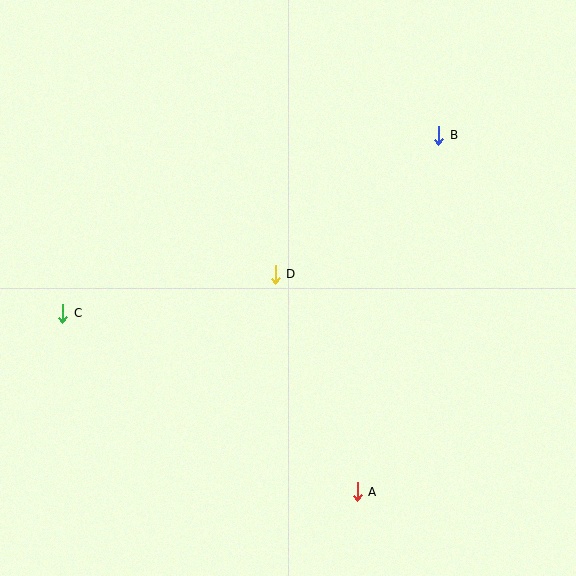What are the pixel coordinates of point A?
Point A is at (357, 492).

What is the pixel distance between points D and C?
The distance between D and C is 216 pixels.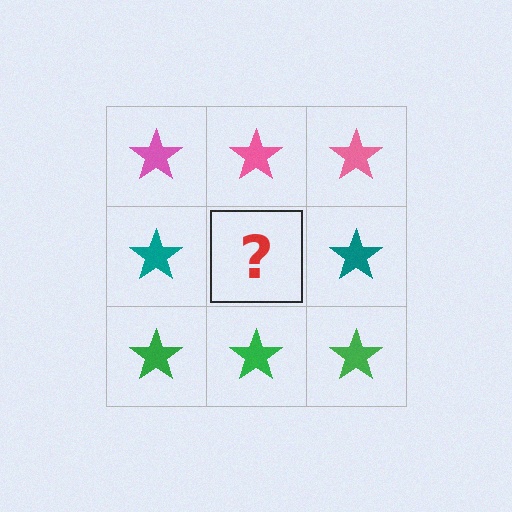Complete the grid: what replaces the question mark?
The question mark should be replaced with a teal star.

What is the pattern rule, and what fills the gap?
The rule is that each row has a consistent color. The gap should be filled with a teal star.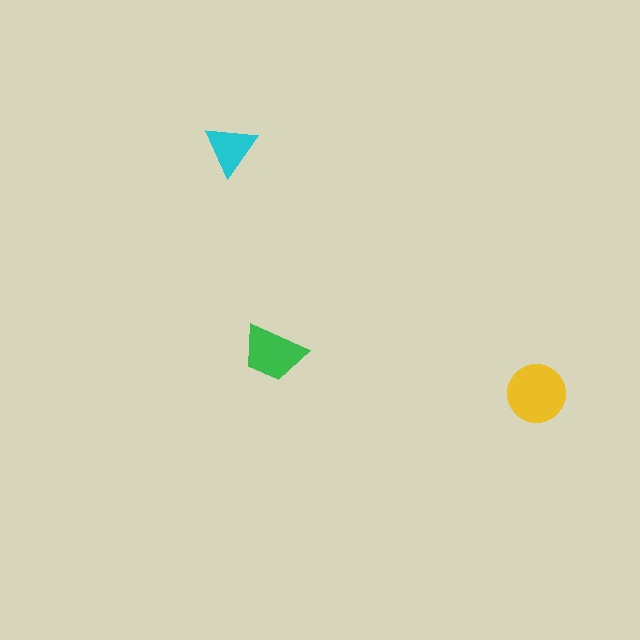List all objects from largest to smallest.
The yellow circle, the green trapezoid, the cyan triangle.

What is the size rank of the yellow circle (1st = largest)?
1st.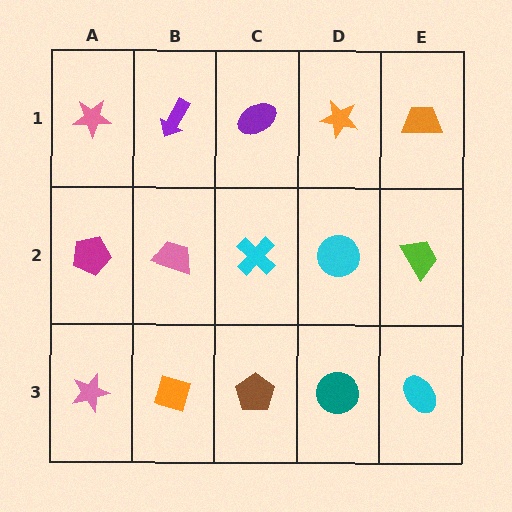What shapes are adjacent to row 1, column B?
A pink trapezoid (row 2, column B), a pink star (row 1, column A), a purple ellipse (row 1, column C).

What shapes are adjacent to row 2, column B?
A purple arrow (row 1, column B), an orange diamond (row 3, column B), a magenta pentagon (row 2, column A), a cyan cross (row 2, column C).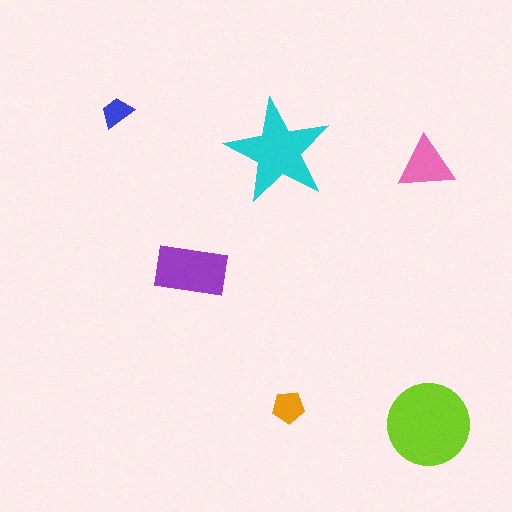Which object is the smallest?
The blue trapezoid.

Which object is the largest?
The lime circle.